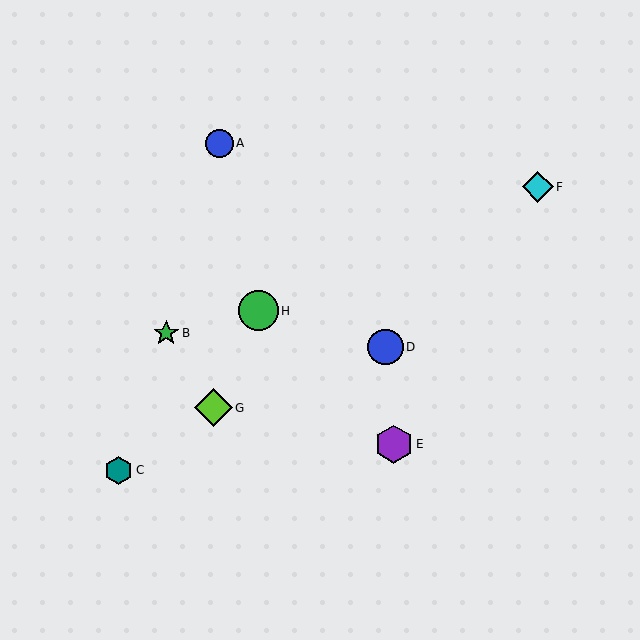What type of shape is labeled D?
Shape D is a blue circle.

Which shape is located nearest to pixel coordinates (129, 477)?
The teal hexagon (labeled C) at (119, 470) is nearest to that location.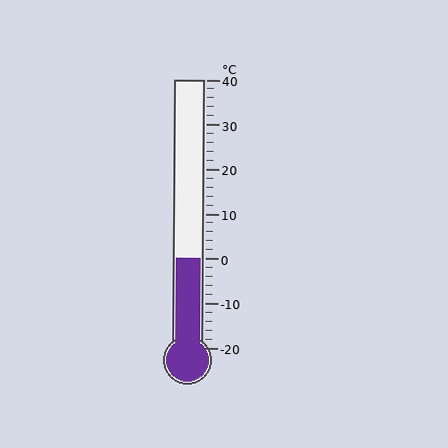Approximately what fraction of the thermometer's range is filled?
The thermometer is filled to approximately 35% of its range.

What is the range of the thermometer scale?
The thermometer scale ranges from -20°C to 40°C.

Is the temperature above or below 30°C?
The temperature is below 30°C.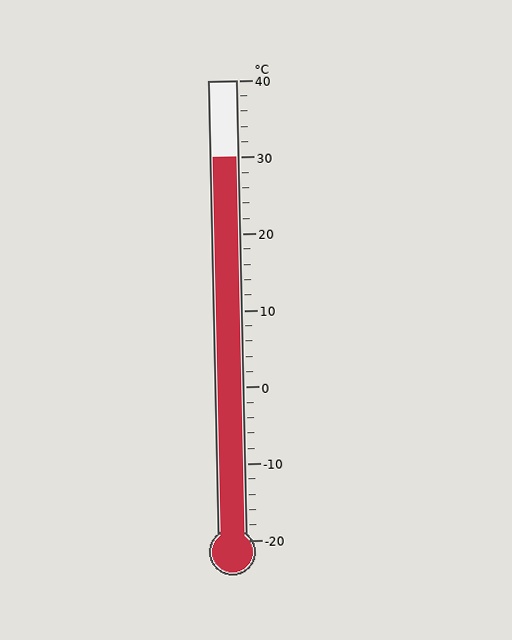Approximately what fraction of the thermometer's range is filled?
The thermometer is filled to approximately 85% of its range.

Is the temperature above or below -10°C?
The temperature is above -10°C.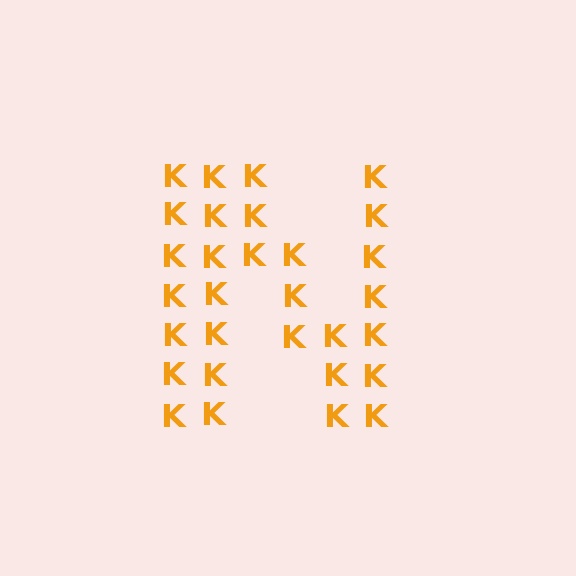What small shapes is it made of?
It is made of small letter K's.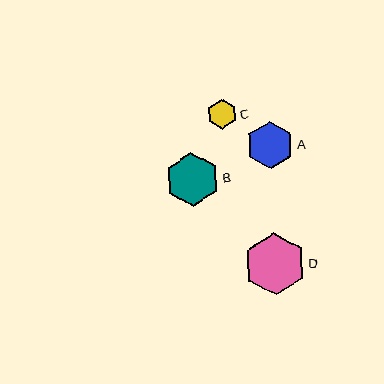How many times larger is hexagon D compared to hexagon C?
Hexagon D is approximately 2.1 times the size of hexagon C.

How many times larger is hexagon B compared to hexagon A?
Hexagon B is approximately 1.1 times the size of hexagon A.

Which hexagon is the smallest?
Hexagon C is the smallest with a size of approximately 29 pixels.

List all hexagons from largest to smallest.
From largest to smallest: D, B, A, C.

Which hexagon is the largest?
Hexagon D is the largest with a size of approximately 62 pixels.